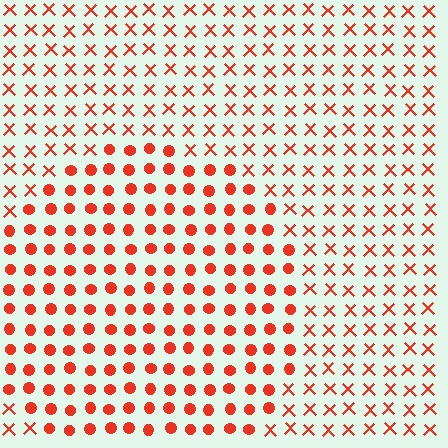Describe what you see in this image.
The image is filled with small red elements arranged in a uniform grid. A circle-shaped region contains circles, while the surrounding area contains X marks. The boundary is defined purely by the change in element shape.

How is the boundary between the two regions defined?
The boundary is defined by a change in element shape: circles inside vs. X marks outside. All elements share the same color and spacing.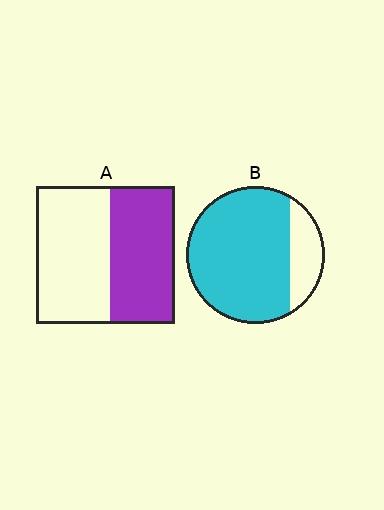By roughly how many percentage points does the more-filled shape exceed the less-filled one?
By roughly 35 percentage points (B over A).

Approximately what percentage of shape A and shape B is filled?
A is approximately 45% and B is approximately 80%.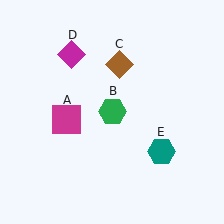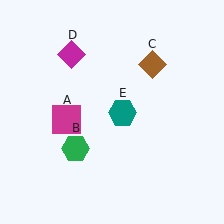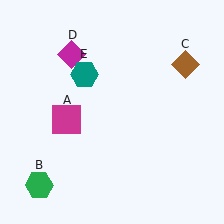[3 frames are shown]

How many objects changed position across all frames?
3 objects changed position: green hexagon (object B), brown diamond (object C), teal hexagon (object E).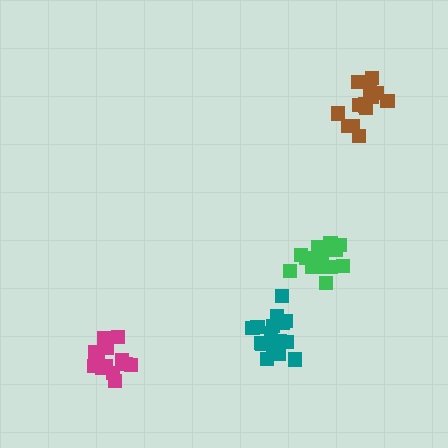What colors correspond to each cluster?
The clusters are colored: brown, green, teal, magenta.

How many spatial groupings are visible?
There are 4 spatial groupings.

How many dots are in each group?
Group 1: 14 dots, Group 2: 16 dots, Group 3: 17 dots, Group 4: 15 dots (62 total).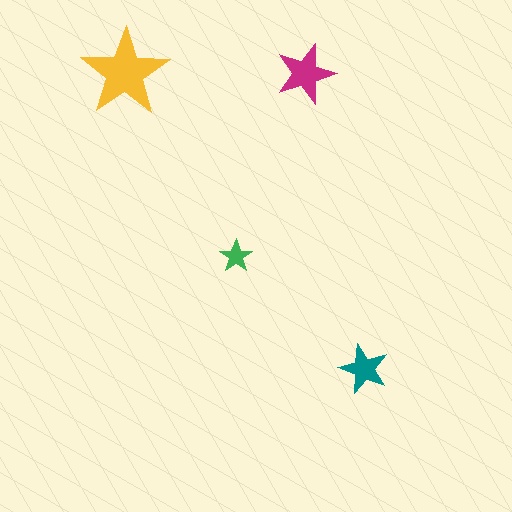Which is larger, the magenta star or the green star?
The magenta one.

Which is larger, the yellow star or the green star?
The yellow one.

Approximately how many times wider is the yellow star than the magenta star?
About 1.5 times wider.